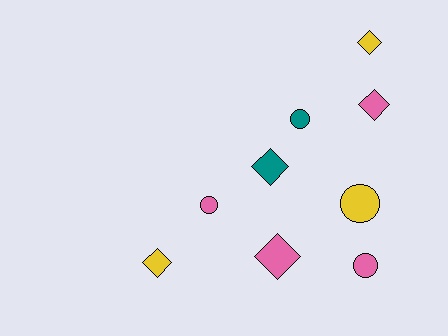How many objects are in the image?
There are 9 objects.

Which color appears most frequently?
Pink, with 4 objects.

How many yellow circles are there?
There is 1 yellow circle.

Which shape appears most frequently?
Diamond, with 5 objects.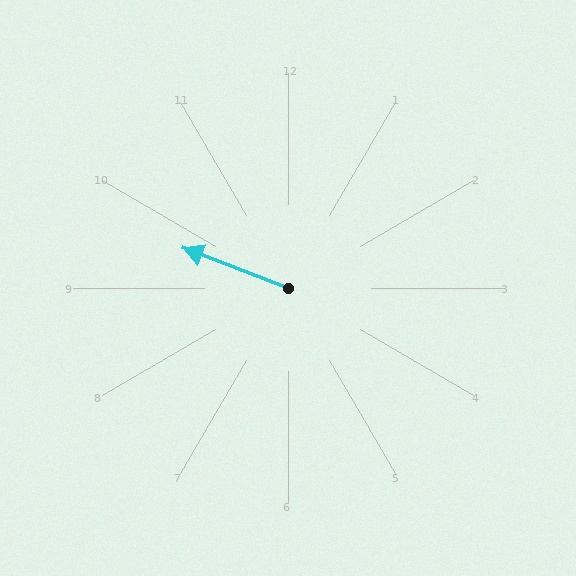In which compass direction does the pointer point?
West.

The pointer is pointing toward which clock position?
Roughly 10 o'clock.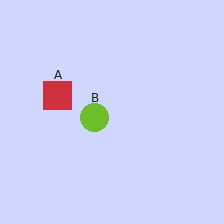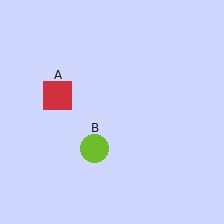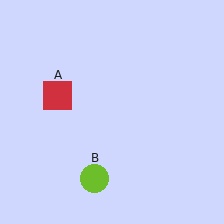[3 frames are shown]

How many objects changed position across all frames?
1 object changed position: lime circle (object B).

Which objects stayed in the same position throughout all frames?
Red square (object A) remained stationary.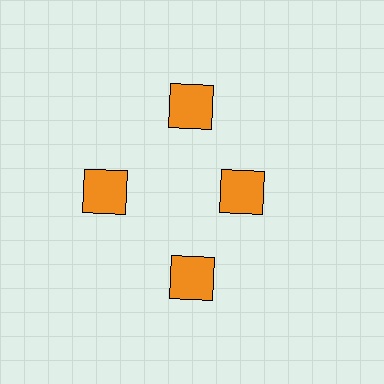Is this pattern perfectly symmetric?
No. The 4 orange squares are arranged in a ring, but one element near the 3 o'clock position is pulled inward toward the center, breaking the 4-fold rotational symmetry.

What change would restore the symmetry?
The symmetry would be restored by moving it outward, back onto the ring so that all 4 squares sit at equal angles and equal distance from the center.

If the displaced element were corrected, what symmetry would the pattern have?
It would have 4-fold rotational symmetry — the pattern would map onto itself every 90 degrees.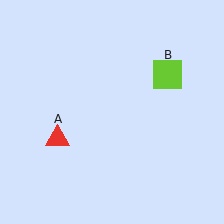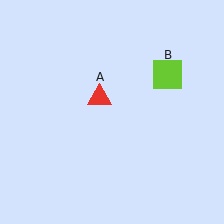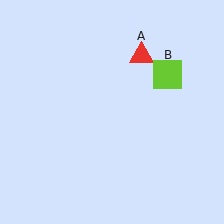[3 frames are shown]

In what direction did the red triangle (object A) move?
The red triangle (object A) moved up and to the right.